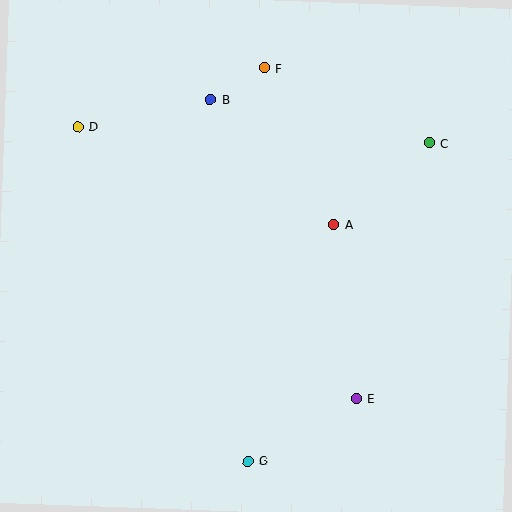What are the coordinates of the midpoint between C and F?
The midpoint between C and F is at (347, 105).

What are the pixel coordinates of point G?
Point G is at (248, 461).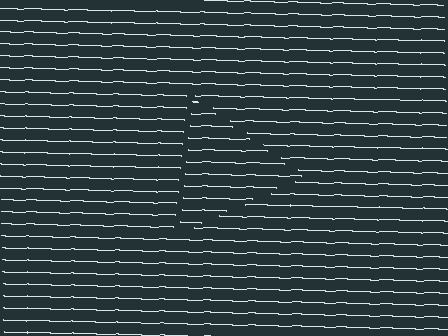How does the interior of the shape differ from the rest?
The interior of the shape contains the same grating, shifted by half a period — the contour is defined by the phase discontinuity where line-ends from the inner and outer gratings abut.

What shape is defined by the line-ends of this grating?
An illusory triangle. The interior of the shape contains the same grating, shifted by half a period — the contour is defined by the phase discontinuity where line-ends from the inner and outer gratings abut.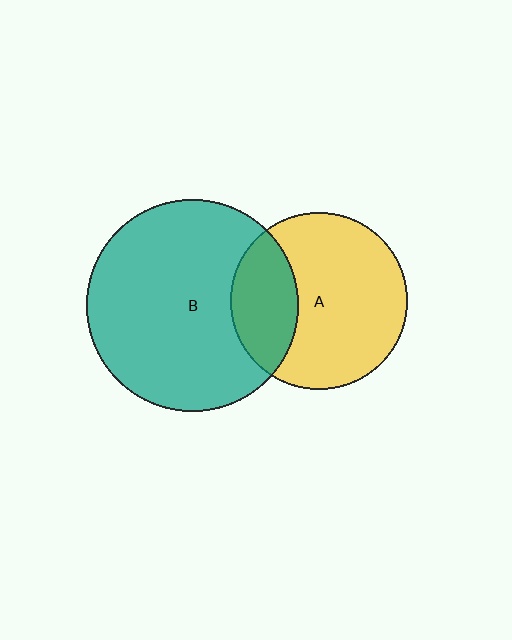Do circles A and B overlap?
Yes.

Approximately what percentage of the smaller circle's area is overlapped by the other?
Approximately 30%.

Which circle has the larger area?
Circle B (teal).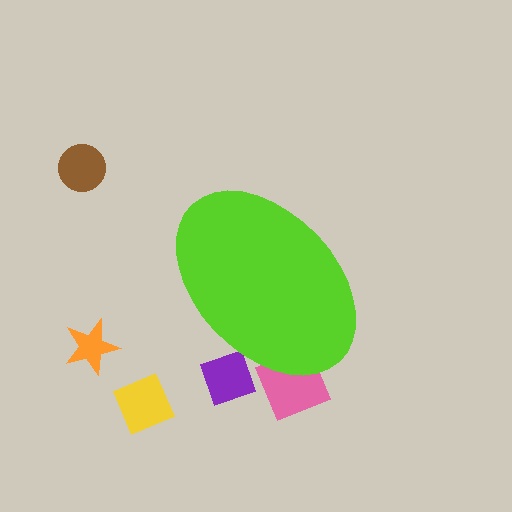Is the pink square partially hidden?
Yes, the pink square is partially hidden behind the lime ellipse.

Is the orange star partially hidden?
No, the orange star is fully visible.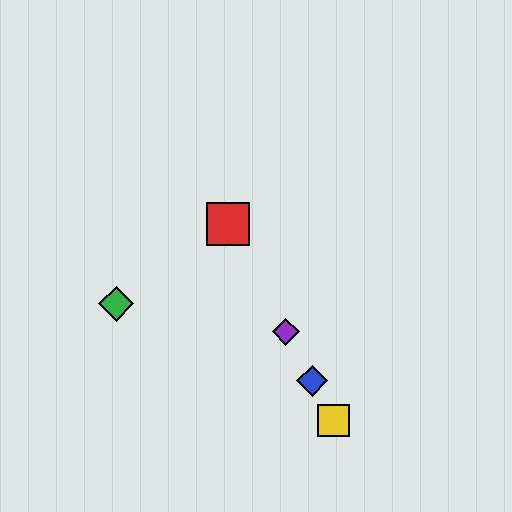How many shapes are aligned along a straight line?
4 shapes (the red square, the blue diamond, the yellow square, the purple diamond) are aligned along a straight line.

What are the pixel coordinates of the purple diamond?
The purple diamond is at (286, 332).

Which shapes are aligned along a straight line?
The red square, the blue diamond, the yellow square, the purple diamond are aligned along a straight line.